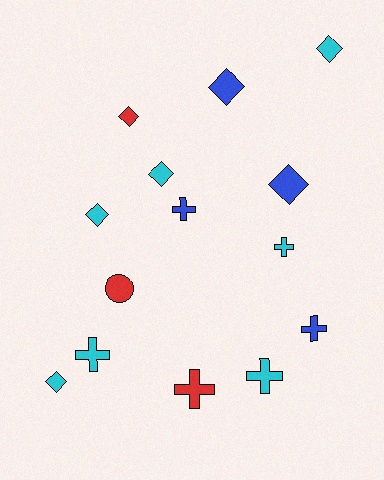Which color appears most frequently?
Cyan, with 7 objects.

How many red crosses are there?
There is 1 red cross.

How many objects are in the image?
There are 14 objects.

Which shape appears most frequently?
Diamond, with 7 objects.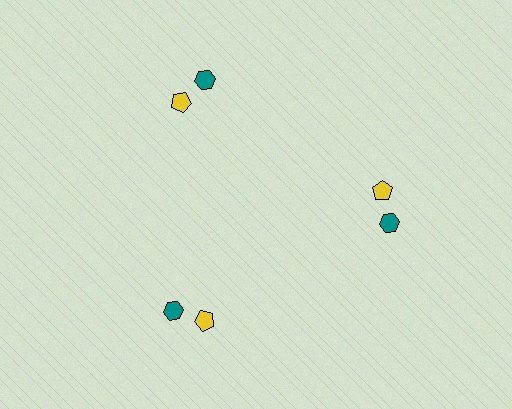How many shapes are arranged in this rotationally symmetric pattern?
There are 6 shapes, arranged in 3 groups of 2.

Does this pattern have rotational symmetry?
Yes, this pattern has 3-fold rotational symmetry. It looks the same after rotating 120 degrees around the center.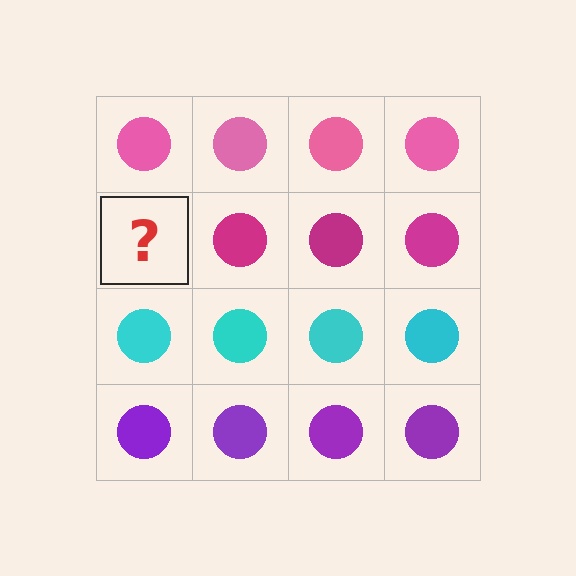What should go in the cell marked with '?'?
The missing cell should contain a magenta circle.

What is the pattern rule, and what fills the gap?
The rule is that each row has a consistent color. The gap should be filled with a magenta circle.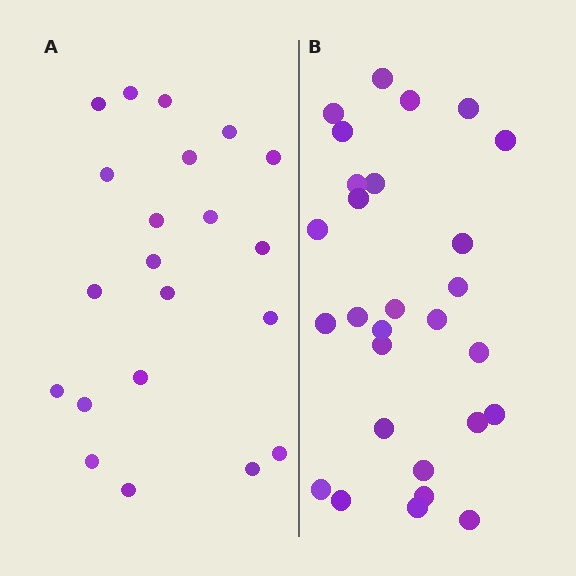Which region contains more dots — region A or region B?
Region B (the right region) has more dots.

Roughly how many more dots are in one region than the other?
Region B has roughly 8 or so more dots than region A.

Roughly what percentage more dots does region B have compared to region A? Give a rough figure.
About 35% more.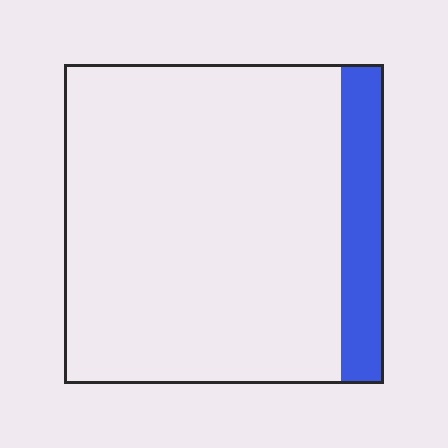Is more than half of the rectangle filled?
No.